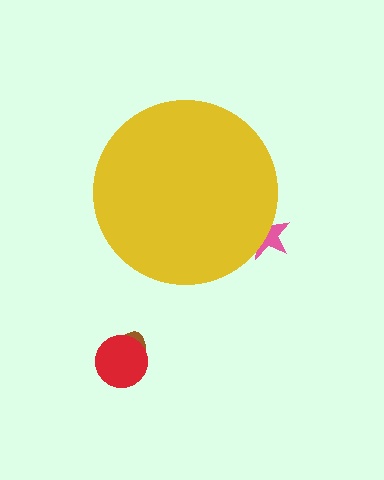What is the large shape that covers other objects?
A yellow circle.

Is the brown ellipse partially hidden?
No, the brown ellipse is fully visible.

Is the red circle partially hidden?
No, the red circle is fully visible.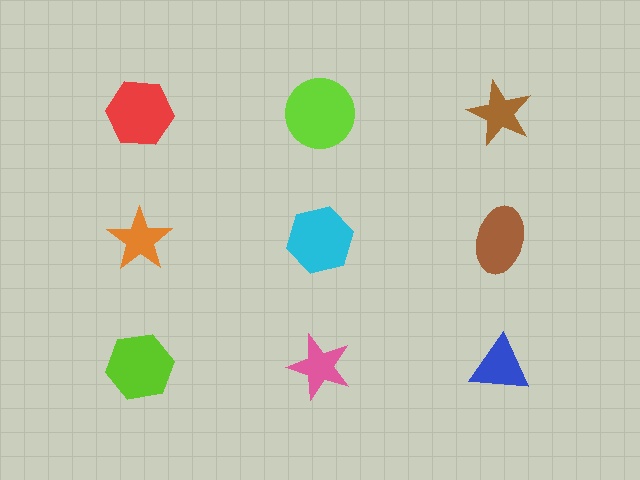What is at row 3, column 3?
A blue triangle.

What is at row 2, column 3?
A brown ellipse.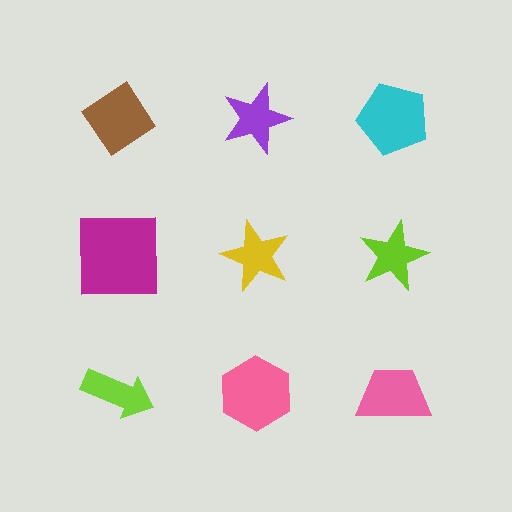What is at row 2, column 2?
A yellow star.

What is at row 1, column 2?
A purple star.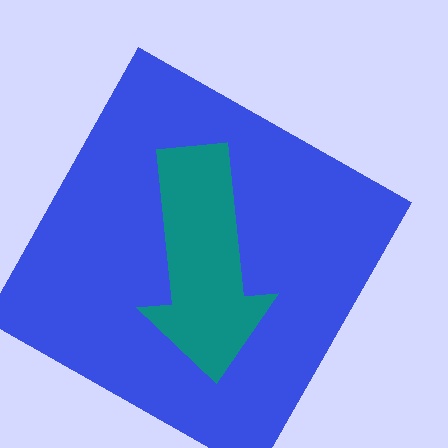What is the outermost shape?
The blue square.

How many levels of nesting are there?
2.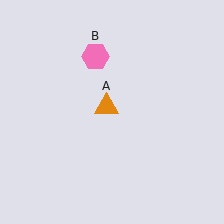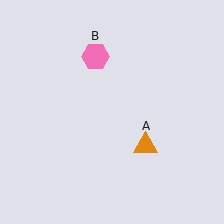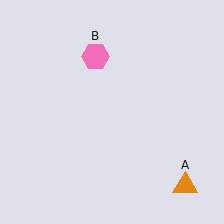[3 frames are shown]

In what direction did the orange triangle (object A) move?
The orange triangle (object A) moved down and to the right.